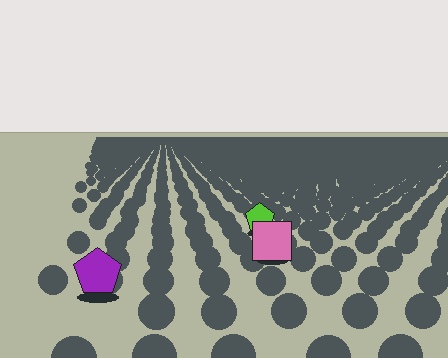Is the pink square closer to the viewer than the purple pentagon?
No. The purple pentagon is closer — you can tell from the texture gradient: the ground texture is coarser near it.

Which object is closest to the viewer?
The purple pentagon is closest. The texture marks near it are larger and more spread out.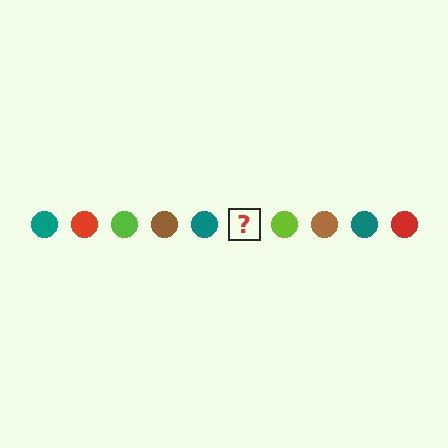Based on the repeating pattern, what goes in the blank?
The blank should be a red circle.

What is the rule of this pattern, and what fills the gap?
The rule is that the pattern cycles through teal, red, lime, brown circles. The gap should be filled with a red circle.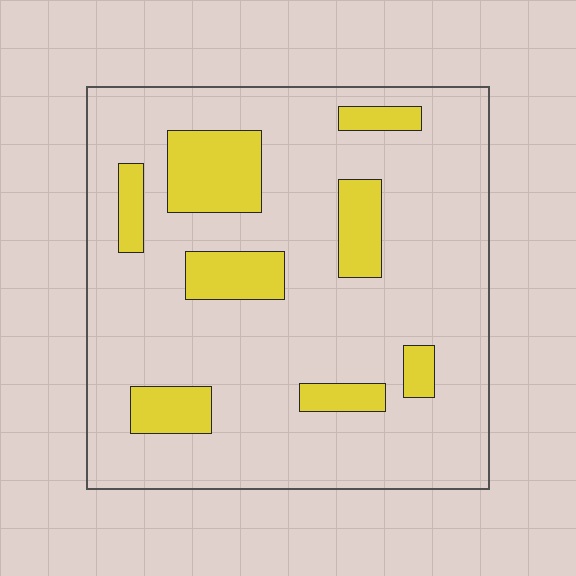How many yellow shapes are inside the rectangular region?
8.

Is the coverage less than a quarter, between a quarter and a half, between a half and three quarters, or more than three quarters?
Less than a quarter.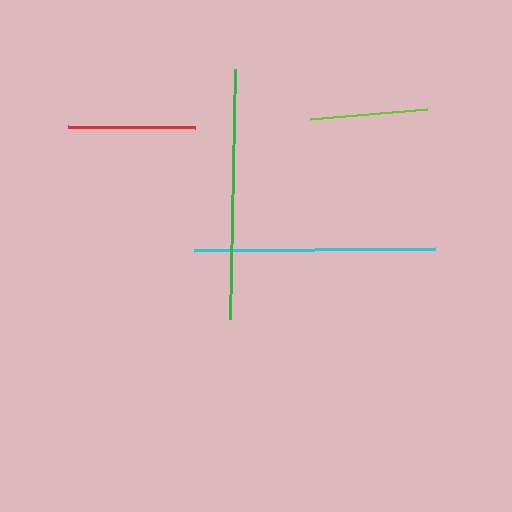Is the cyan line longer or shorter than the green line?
The green line is longer than the cyan line.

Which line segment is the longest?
The green line is the longest at approximately 250 pixels.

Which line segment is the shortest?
The lime line is the shortest at approximately 117 pixels.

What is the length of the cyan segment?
The cyan segment is approximately 241 pixels long.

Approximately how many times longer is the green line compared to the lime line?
The green line is approximately 2.1 times the length of the lime line.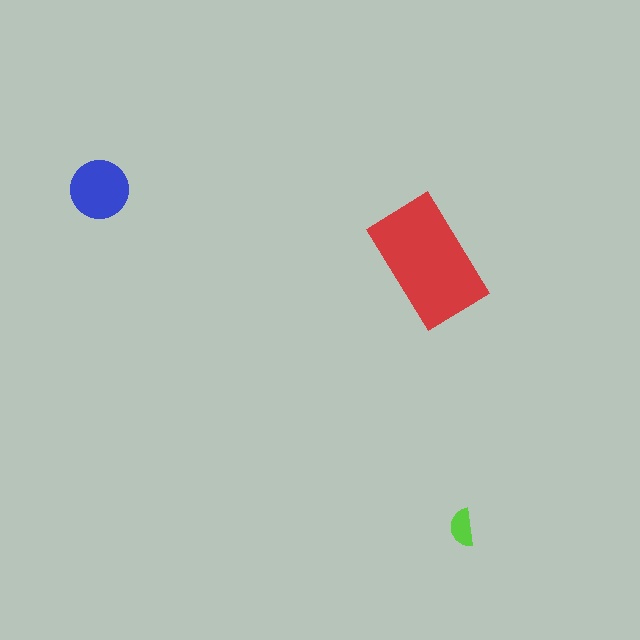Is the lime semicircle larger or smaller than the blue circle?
Smaller.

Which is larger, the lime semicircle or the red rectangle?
The red rectangle.